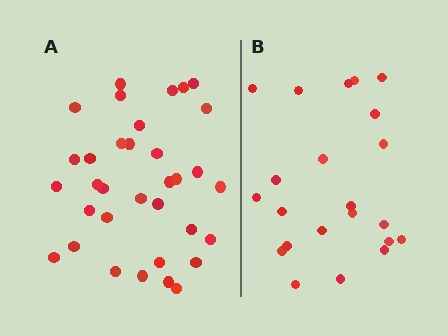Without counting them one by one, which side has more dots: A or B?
Region A (the left region) has more dots.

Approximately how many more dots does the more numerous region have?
Region A has roughly 12 or so more dots than region B.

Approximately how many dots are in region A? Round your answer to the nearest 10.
About 30 dots. (The exact count is 34, which rounds to 30.)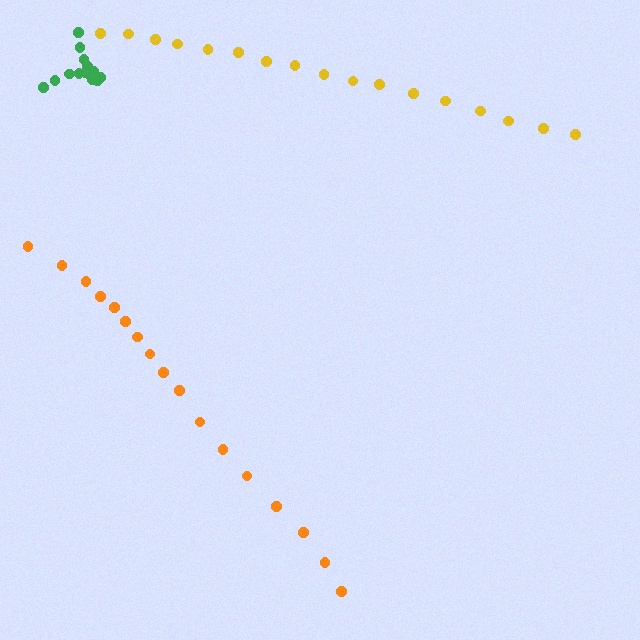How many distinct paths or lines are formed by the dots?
There are 3 distinct paths.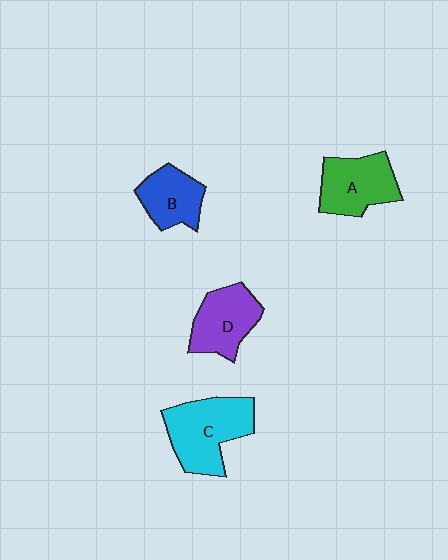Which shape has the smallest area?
Shape B (blue).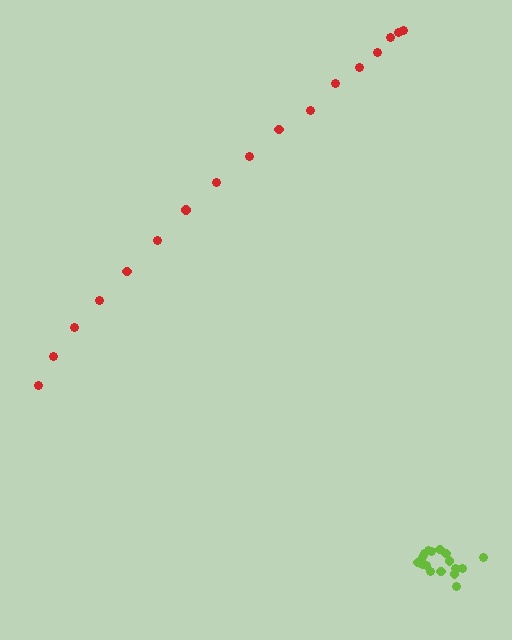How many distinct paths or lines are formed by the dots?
There are 2 distinct paths.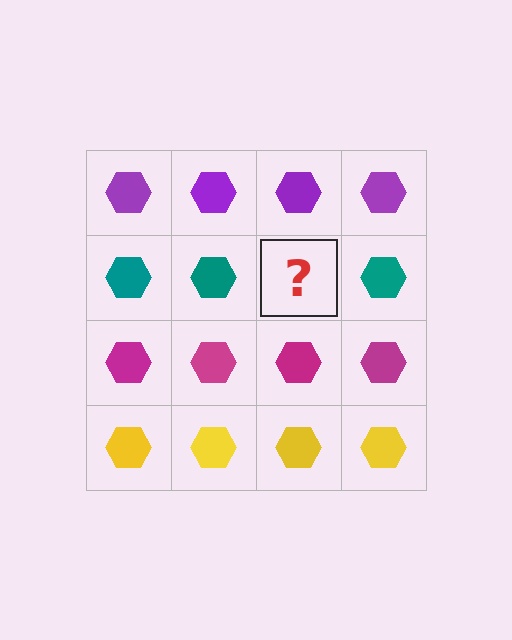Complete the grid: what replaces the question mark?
The question mark should be replaced with a teal hexagon.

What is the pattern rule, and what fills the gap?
The rule is that each row has a consistent color. The gap should be filled with a teal hexagon.